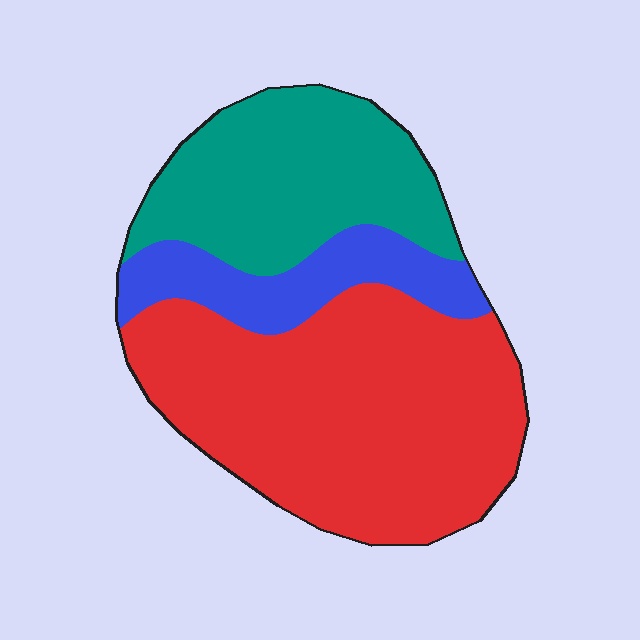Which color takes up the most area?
Red, at roughly 55%.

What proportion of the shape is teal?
Teal takes up about one third (1/3) of the shape.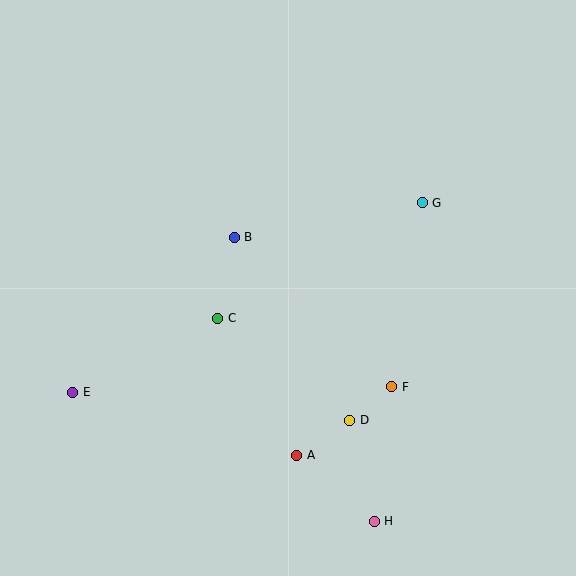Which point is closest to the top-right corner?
Point G is closest to the top-right corner.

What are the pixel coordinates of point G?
Point G is at (422, 203).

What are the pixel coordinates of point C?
Point C is at (218, 318).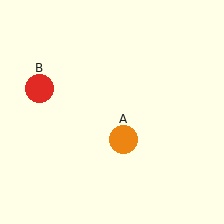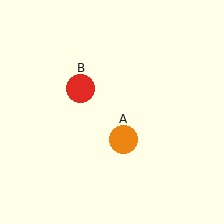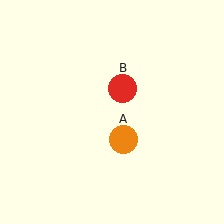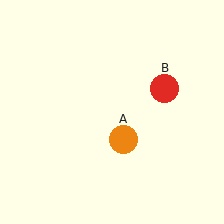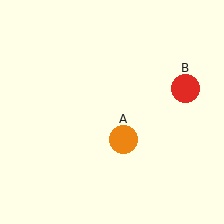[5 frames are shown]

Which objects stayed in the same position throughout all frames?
Orange circle (object A) remained stationary.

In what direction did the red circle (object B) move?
The red circle (object B) moved right.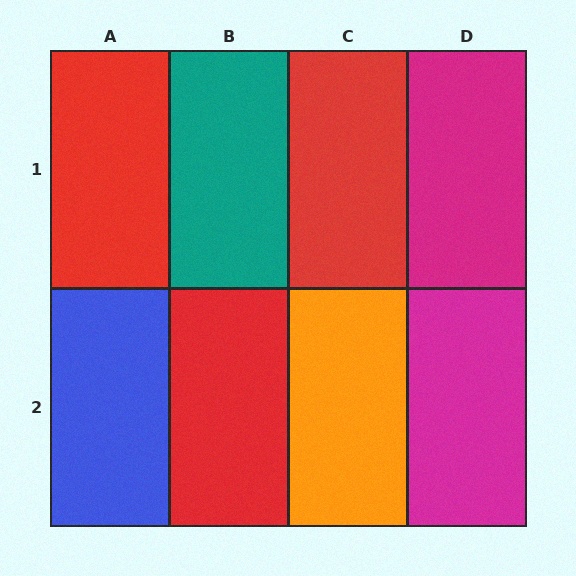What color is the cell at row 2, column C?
Orange.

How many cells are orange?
1 cell is orange.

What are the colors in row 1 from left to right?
Red, teal, red, magenta.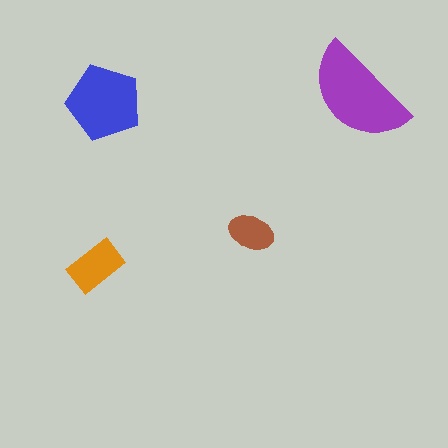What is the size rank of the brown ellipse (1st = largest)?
4th.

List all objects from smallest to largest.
The brown ellipse, the orange rectangle, the blue pentagon, the purple semicircle.